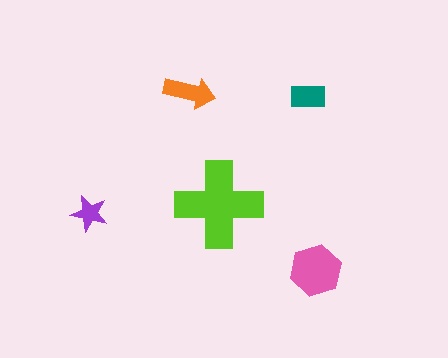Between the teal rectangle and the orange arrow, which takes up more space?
The orange arrow.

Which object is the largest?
The lime cross.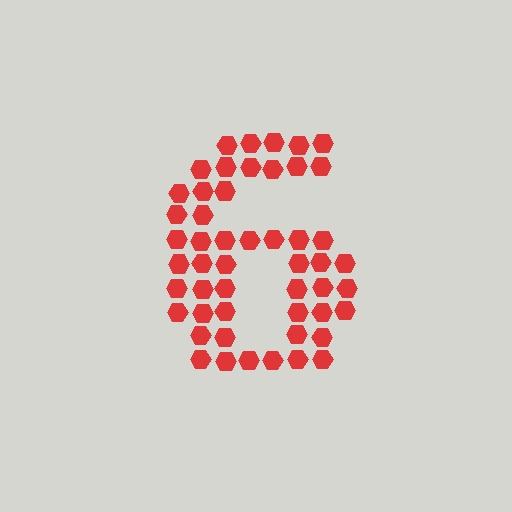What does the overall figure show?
The overall figure shows the digit 6.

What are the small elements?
The small elements are hexagons.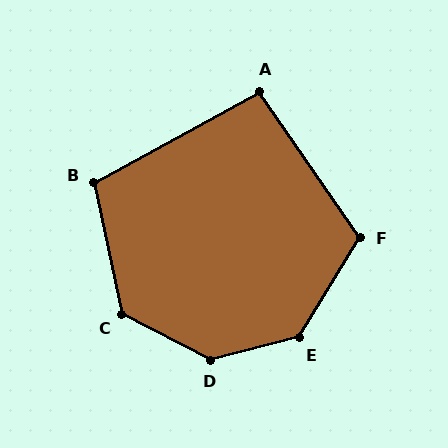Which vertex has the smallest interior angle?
A, at approximately 96 degrees.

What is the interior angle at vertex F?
Approximately 114 degrees (obtuse).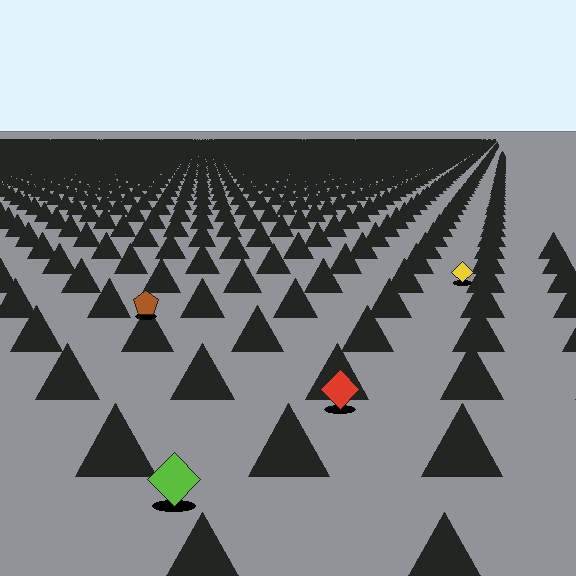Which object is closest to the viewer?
The lime diamond is closest. The texture marks near it are larger and more spread out.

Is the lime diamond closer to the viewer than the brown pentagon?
Yes. The lime diamond is closer — you can tell from the texture gradient: the ground texture is coarser near it.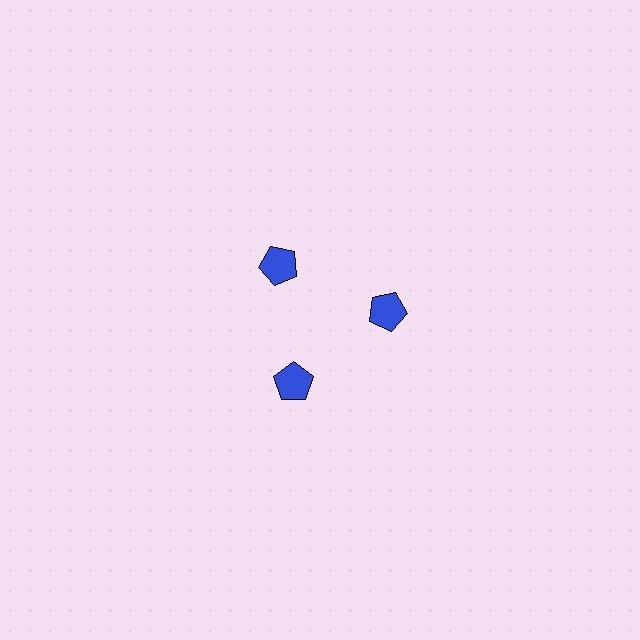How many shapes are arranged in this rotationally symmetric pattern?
There are 3 shapes, arranged in 3 groups of 1.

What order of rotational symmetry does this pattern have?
This pattern has 3-fold rotational symmetry.